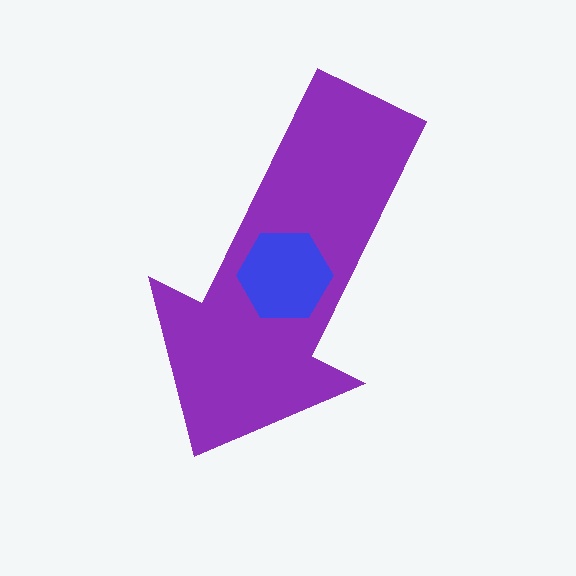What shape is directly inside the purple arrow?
The blue hexagon.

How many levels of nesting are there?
2.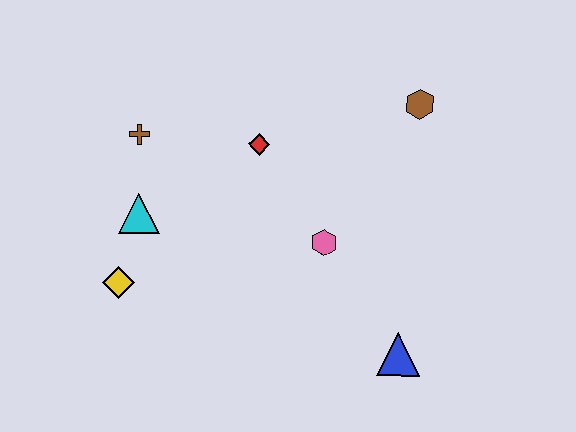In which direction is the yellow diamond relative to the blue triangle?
The yellow diamond is to the left of the blue triangle.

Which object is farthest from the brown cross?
The blue triangle is farthest from the brown cross.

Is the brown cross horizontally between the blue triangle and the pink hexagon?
No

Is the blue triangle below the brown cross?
Yes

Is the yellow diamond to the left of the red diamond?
Yes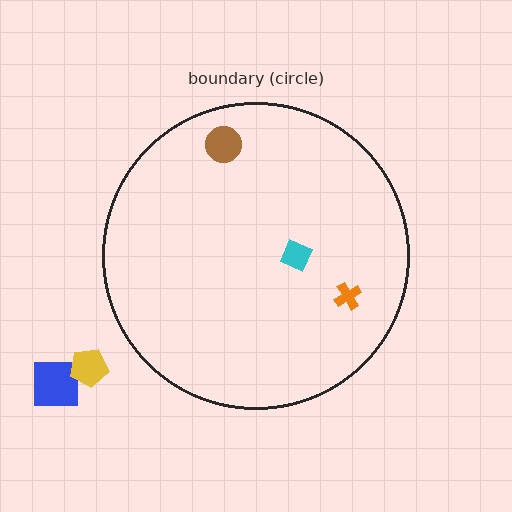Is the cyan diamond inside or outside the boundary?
Inside.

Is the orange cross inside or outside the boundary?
Inside.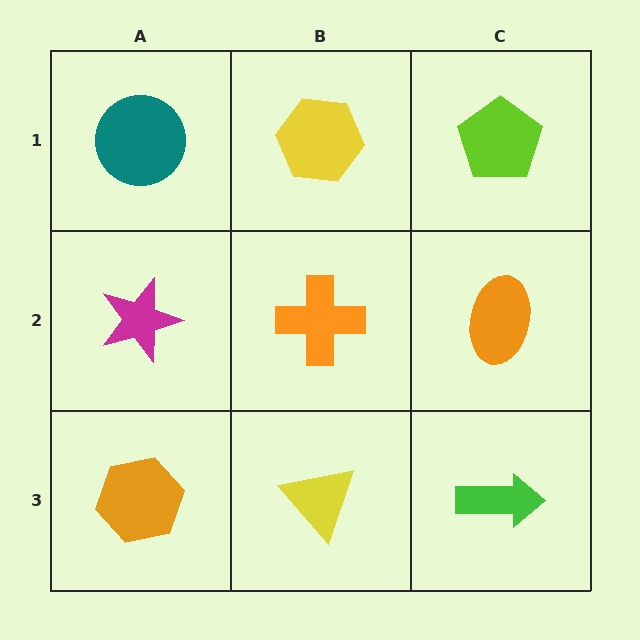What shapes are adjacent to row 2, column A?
A teal circle (row 1, column A), an orange hexagon (row 3, column A), an orange cross (row 2, column B).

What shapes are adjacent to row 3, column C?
An orange ellipse (row 2, column C), a yellow triangle (row 3, column B).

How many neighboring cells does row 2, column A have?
3.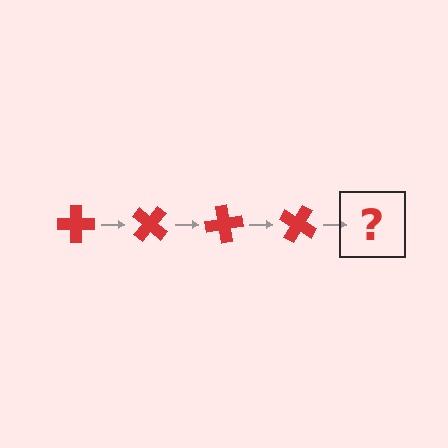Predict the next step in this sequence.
The next step is a red cross rotated 160 degrees.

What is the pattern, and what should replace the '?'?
The pattern is that the cross rotates 40 degrees each step. The '?' should be a red cross rotated 160 degrees.